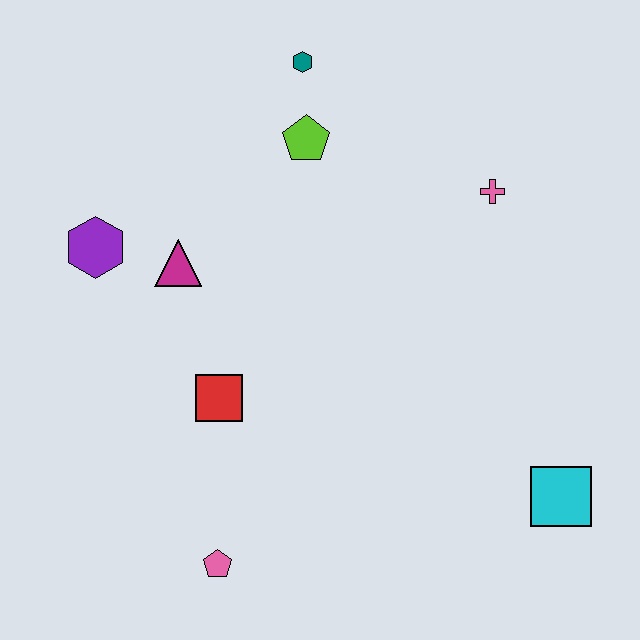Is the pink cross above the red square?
Yes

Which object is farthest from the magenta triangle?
The cyan square is farthest from the magenta triangle.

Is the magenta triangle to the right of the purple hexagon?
Yes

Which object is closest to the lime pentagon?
The teal hexagon is closest to the lime pentagon.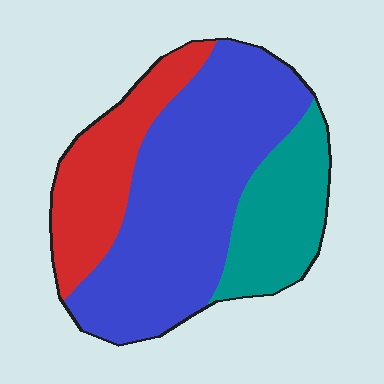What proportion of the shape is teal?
Teal covers 22% of the shape.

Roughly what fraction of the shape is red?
Red covers 23% of the shape.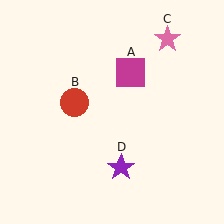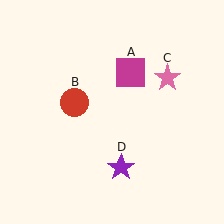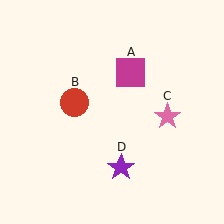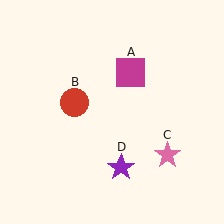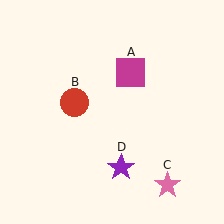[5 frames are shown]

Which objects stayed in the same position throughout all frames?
Magenta square (object A) and red circle (object B) and purple star (object D) remained stationary.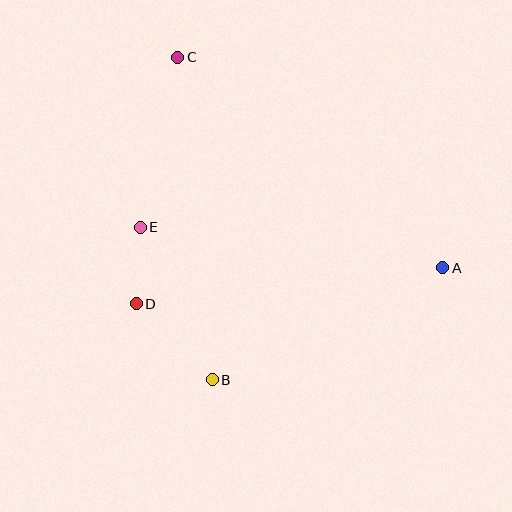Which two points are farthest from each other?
Points A and C are farthest from each other.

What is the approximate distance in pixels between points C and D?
The distance between C and D is approximately 250 pixels.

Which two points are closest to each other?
Points D and E are closest to each other.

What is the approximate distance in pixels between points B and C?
The distance between B and C is approximately 324 pixels.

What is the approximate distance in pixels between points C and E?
The distance between C and E is approximately 174 pixels.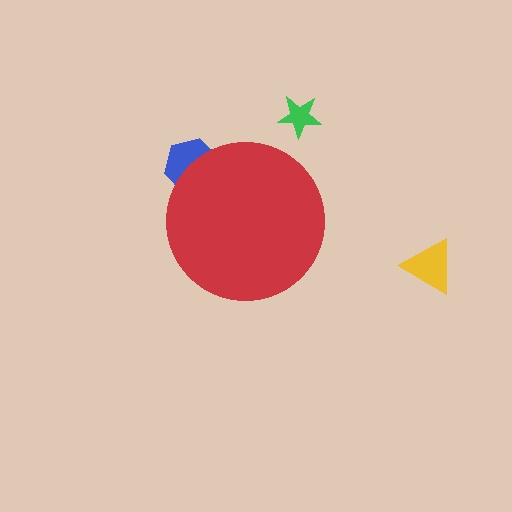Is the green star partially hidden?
No, the green star is fully visible.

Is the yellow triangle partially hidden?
No, the yellow triangle is fully visible.